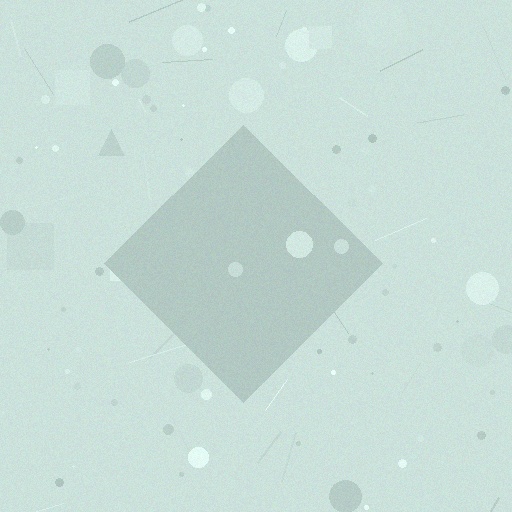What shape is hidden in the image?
A diamond is hidden in the image.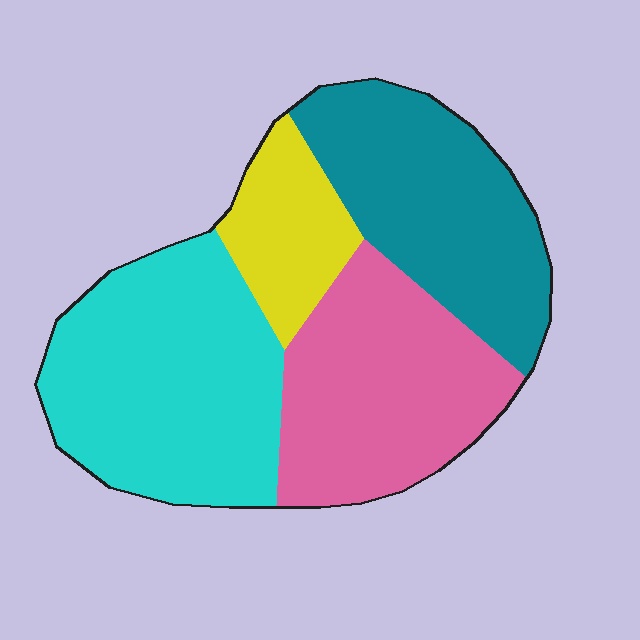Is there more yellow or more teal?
Teal.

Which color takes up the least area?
Yellow, at roughly 10%.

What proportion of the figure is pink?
Pink covers roughly 25% of the figure.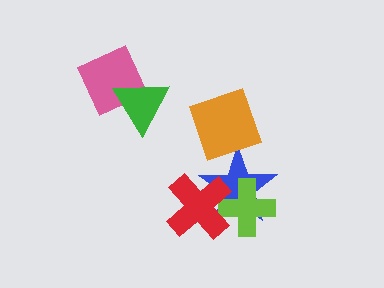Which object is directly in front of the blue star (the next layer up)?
The lime cross is directly in front of the blue star.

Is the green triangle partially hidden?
No, no other shape covers it.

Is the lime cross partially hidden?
Yes, it is partially covered by another shape.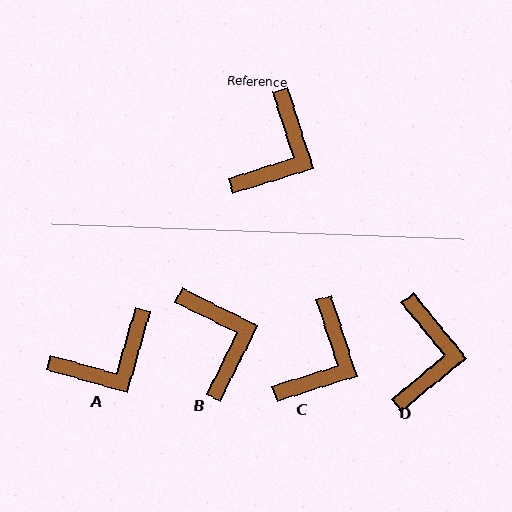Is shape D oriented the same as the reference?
No, it is off by about 22 degrees.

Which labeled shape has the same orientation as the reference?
C.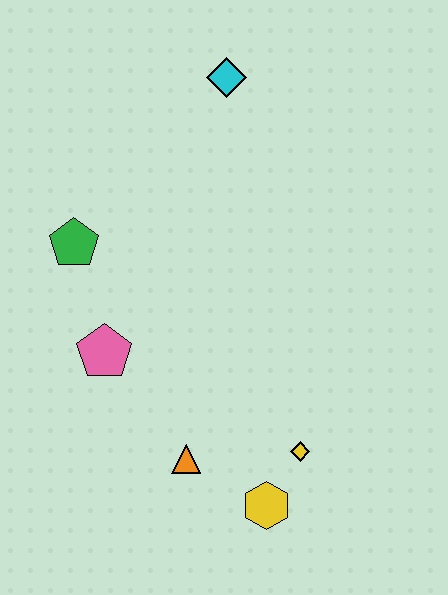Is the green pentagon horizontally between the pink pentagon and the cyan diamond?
No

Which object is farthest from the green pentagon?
The yellow hexagon is farthest from the green pentagon.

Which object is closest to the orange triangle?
The yellow hexagon is closest to the orange triangle.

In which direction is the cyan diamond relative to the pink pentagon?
The cyan diamond is above the pink pentagon.